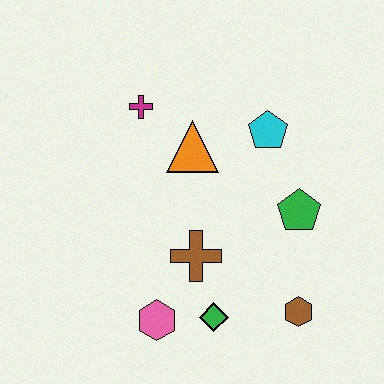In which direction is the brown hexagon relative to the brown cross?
The brown hexagon is to the right of the brown cross.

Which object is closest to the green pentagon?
The cyan pentagon is closest to the green pentagon.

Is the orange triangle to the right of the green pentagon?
No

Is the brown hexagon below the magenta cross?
Yes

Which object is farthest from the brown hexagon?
The magenta cross is farthest from the brown hexagon.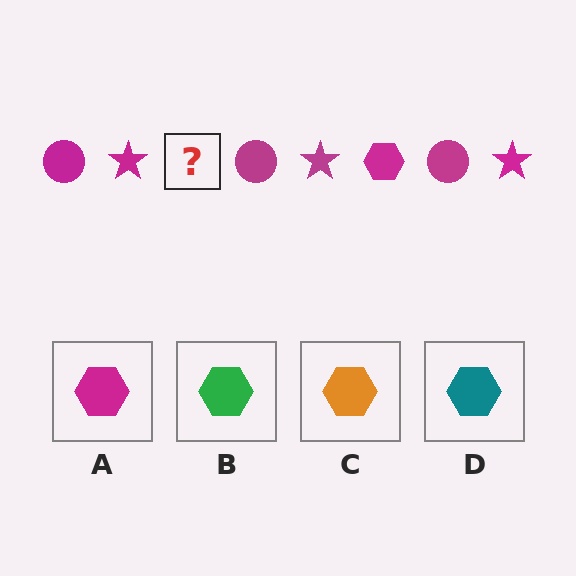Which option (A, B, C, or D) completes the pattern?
A.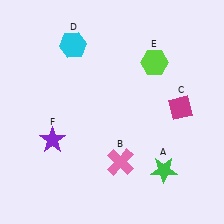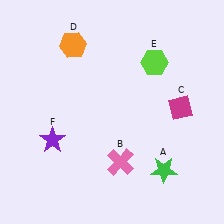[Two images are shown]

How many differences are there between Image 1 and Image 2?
There is 1 difference between the two images.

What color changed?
The hexagon (D) changed from cyan in Image 1 to orange in Image 2.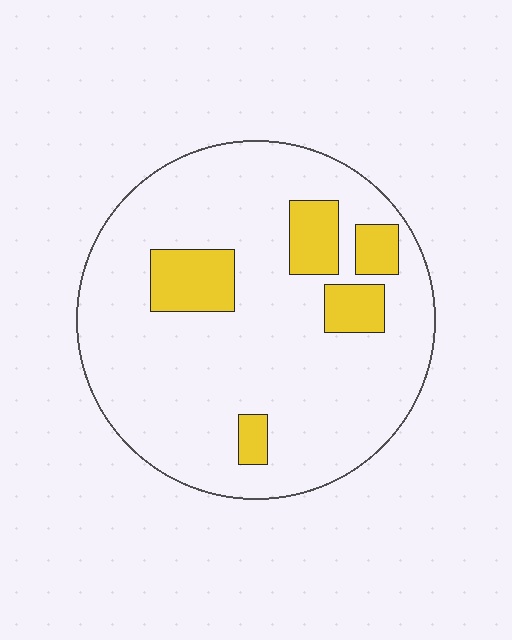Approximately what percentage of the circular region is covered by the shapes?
Approximately 15%.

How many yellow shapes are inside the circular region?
5.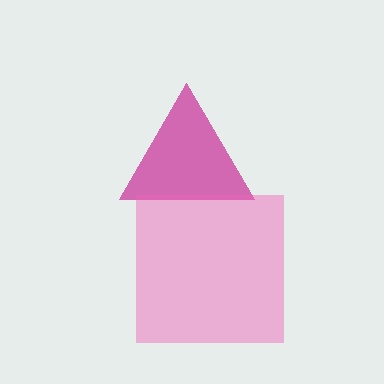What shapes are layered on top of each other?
The layered shapes are: a magenta triangle, a pink square.